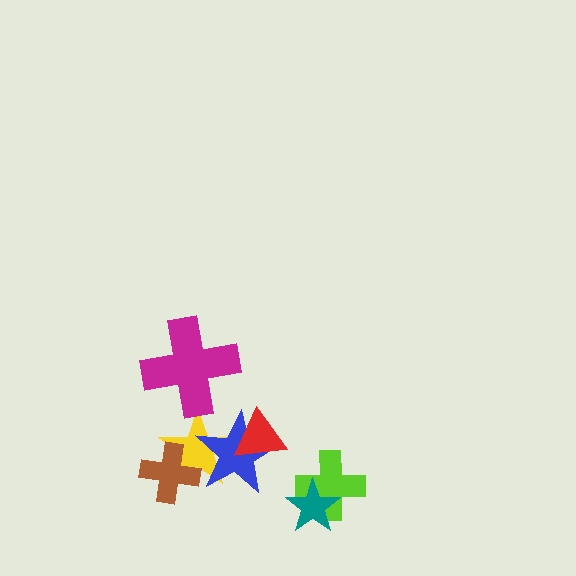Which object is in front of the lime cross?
The teal star is in front of the lime cross.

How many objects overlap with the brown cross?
1 object overlaps with the brown cross.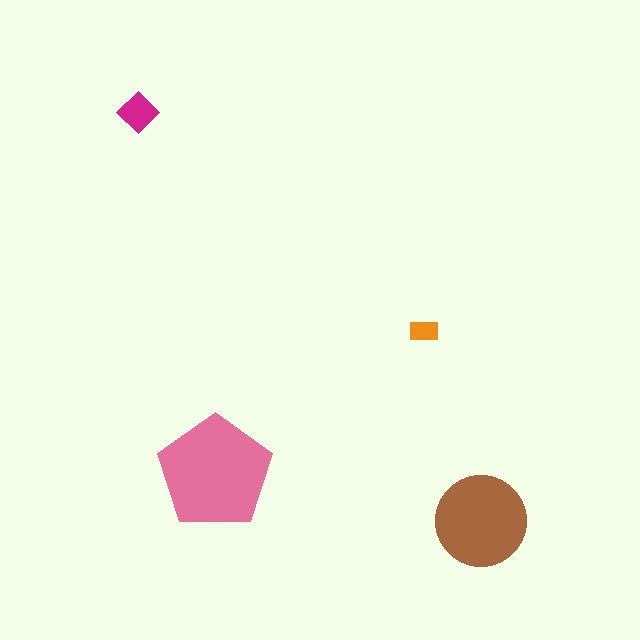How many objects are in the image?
There are 4 objects in the image.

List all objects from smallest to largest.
The orange rectangle, the magenta diamond, the brown circle, the pink pentagon.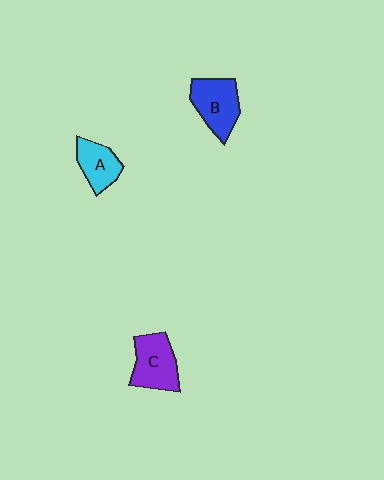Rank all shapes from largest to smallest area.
From largest to smallest: C (purple), B (blue), A (cyan).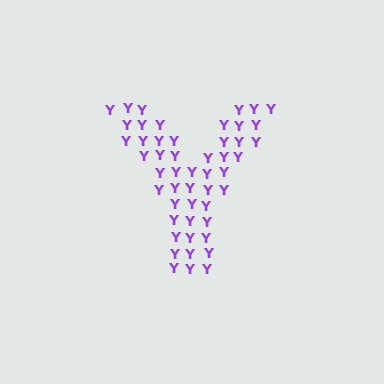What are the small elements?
The small elements are letter Y's.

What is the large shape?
The large shape is the letter Y.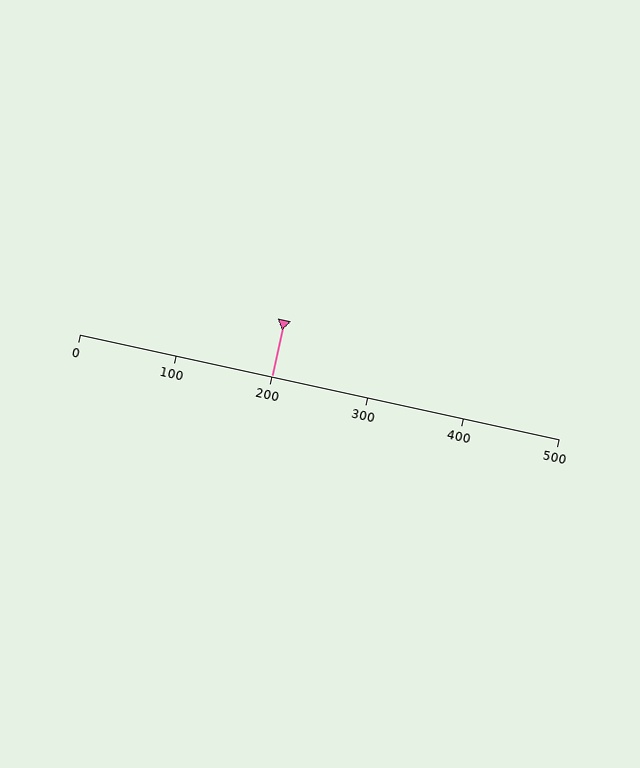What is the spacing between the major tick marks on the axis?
The major ticks are spaced 100 apart.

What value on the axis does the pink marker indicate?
The marker indicates approximately 200.